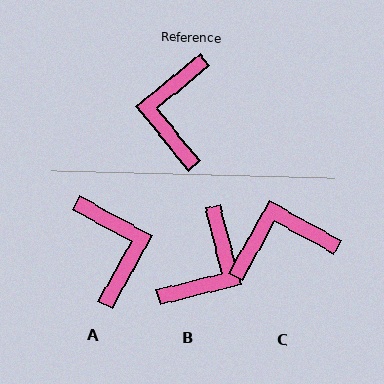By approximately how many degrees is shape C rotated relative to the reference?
Approximately 68 degrees clockwise.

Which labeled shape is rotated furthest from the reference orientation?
A, about 158 degrees away.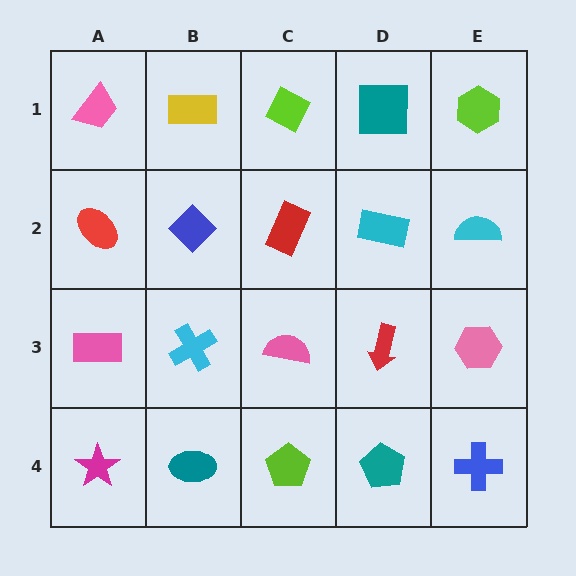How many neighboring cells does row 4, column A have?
2.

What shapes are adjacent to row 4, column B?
A cyan cross (row 3, column B), a magenta star (row 4, column A), a lime pentagon (row 4, column C).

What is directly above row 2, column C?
A lime diamond.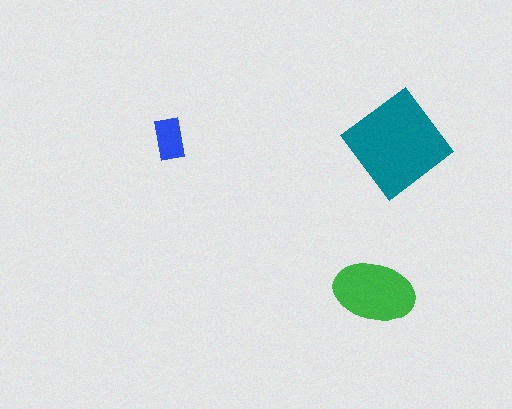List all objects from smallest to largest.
The blue rectangle, the green ellipse, the teal diamond.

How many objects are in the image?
There are 3 objects in the image.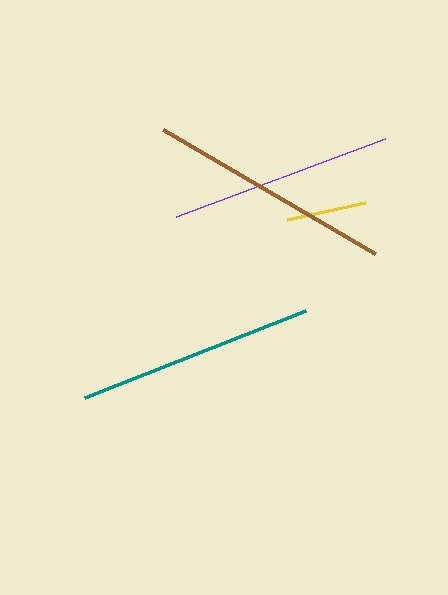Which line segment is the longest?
The brown line is the longest at approximately 245 pixels.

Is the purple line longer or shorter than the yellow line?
The purple line is longer than the yellow line.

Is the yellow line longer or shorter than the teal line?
The teal line is longer than the yellow line.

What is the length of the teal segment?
The teal segment is approximately 238 pixels long.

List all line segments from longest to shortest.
From longest to shortest: brown, teal, purple, yellow.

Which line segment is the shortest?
The yellow line is the shortest at approximately 80 pixels.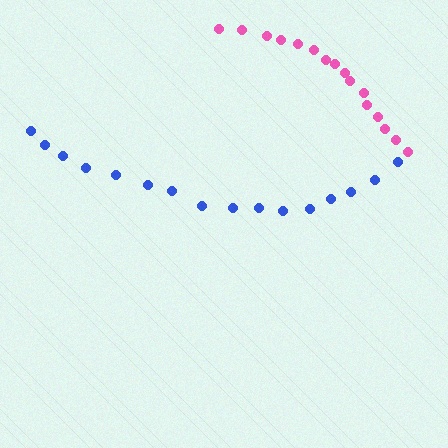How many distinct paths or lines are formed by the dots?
There are 2 distinct paths.